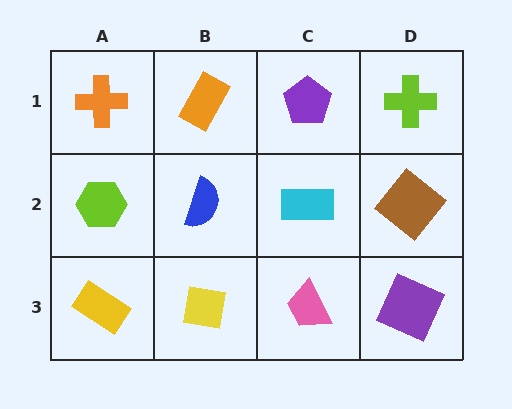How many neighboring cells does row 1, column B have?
3.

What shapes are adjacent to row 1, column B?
A blue semicircle (row 2, column B), an orange cross (row 1, column A), a purple pentagon (row 1, column C).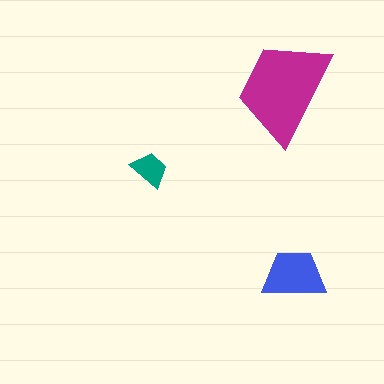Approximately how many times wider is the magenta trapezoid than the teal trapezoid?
About 3 times wider.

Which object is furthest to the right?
The blue trapezoid is rightmost.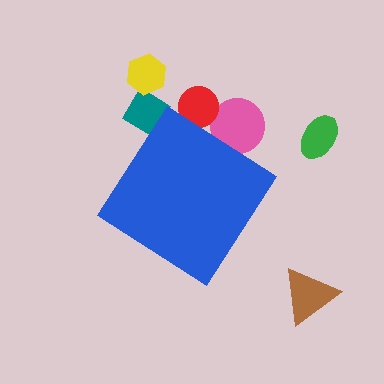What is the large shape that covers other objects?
A blue diamond.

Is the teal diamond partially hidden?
Yes, the teal diamond is partially hidden behind the blue diamond.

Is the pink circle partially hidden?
Yes, the pink circle is partially hidden behind the blue diamond.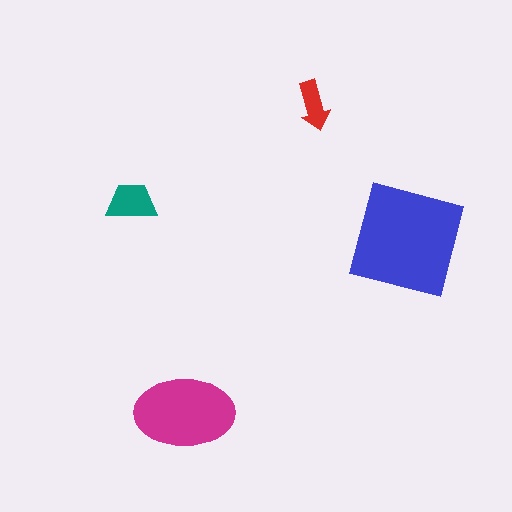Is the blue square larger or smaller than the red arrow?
Larger.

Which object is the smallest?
The red arrow.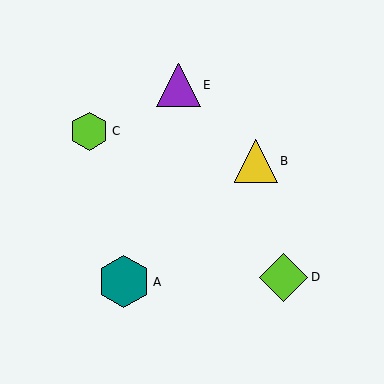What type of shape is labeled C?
Shape C is a lime hexagon.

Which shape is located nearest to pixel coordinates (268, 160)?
The yellow triangle (labeled B) at (256, 161) is nearest to that location.